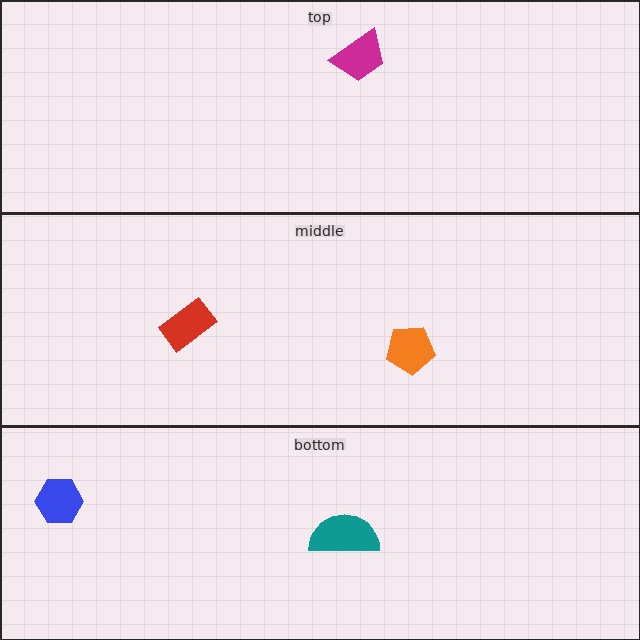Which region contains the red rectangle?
The middle region.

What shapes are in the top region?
The magenta trapezoid.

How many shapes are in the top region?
1.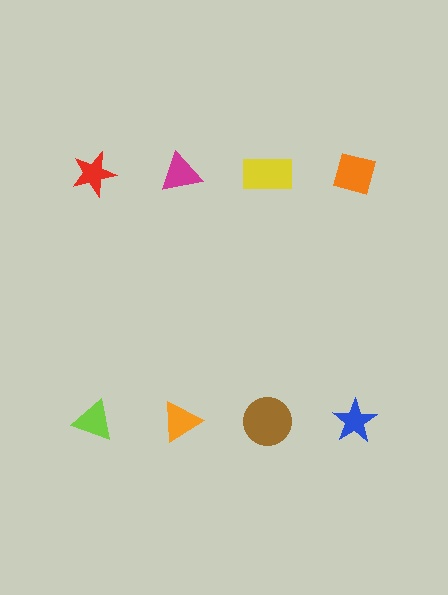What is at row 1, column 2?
A magenta triangle.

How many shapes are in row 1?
4 shapes.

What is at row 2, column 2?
An orange triangle.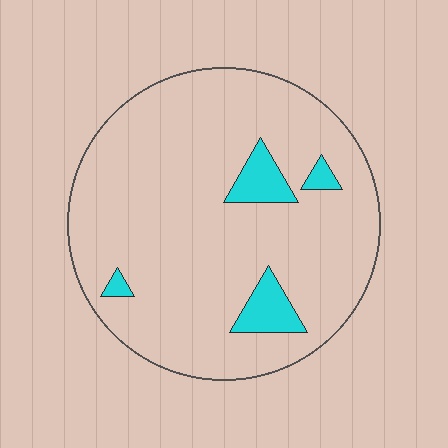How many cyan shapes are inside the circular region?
4.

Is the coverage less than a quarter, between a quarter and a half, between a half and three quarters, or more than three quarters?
Less than a quarter.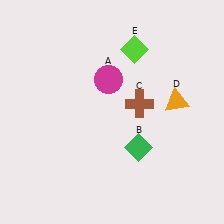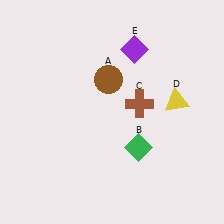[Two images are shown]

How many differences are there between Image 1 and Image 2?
There are 3 differences between the two images.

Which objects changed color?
A changed from magenta to brown. D changed from orange to yellow. E changed from lime to purple.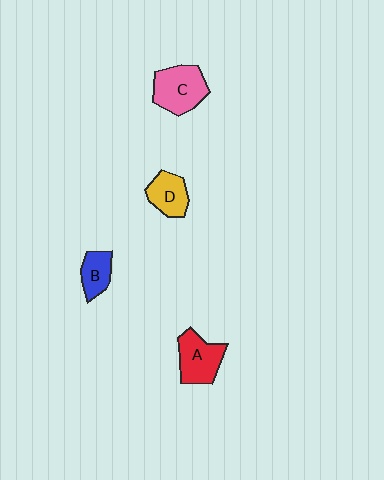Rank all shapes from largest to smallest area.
From largest to smallest: C (pink), A (red), D (yellow), B (blue).